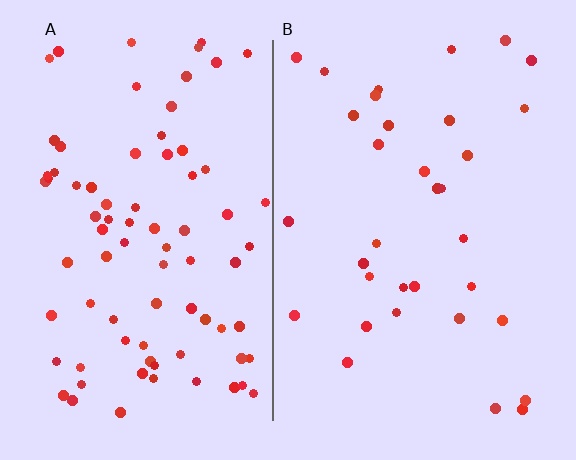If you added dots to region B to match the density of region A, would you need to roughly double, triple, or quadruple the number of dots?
Approximately double.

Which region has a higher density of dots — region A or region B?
A (the left).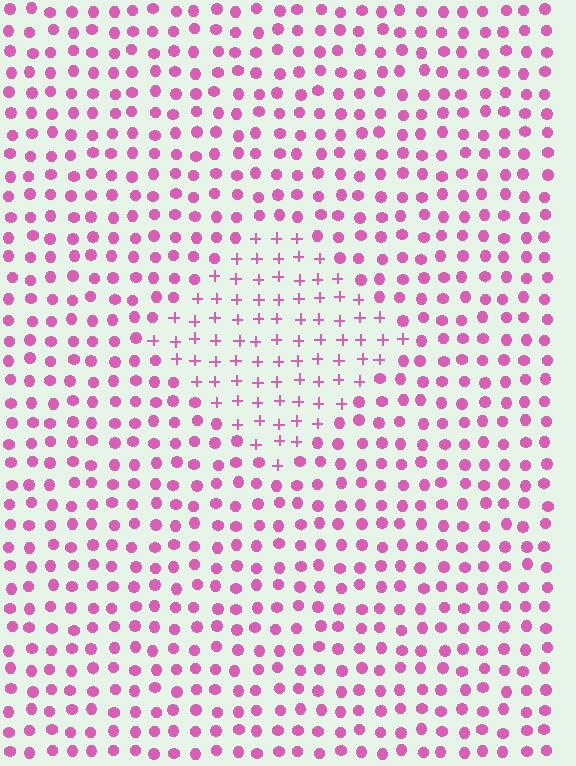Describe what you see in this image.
The image is filled with small pink elements arranged in a uniform grid. A diamond-shaped region contains plus signs, while the surrounding area contains circles. The boundary is defined purely by the change in element shape.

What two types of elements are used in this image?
The image uses plus signs inside the diamond region and circles outside it.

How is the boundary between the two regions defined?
The boundary is defined by a change in element shape: plus signs inside vs. circles outside. All elements share the same color and spacing.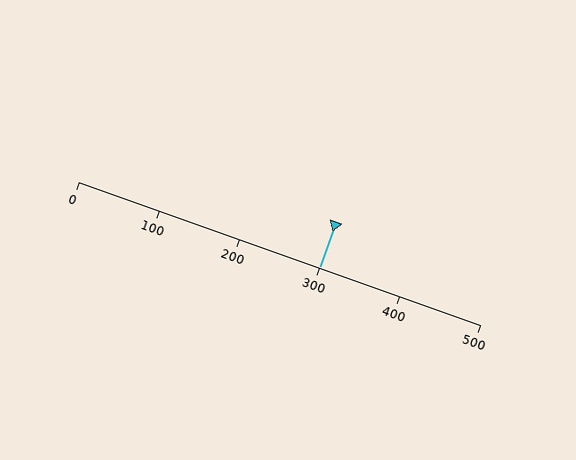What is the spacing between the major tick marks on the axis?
The major ticks are spaced 100 apart.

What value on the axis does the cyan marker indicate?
The marker indicates approximately 300.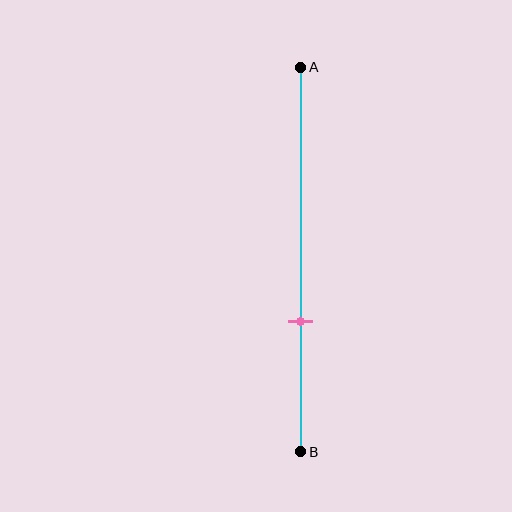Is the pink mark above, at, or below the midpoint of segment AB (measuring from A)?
The pink mark is below the midpoint of segment AB.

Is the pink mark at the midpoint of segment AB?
No, the mark is at about 65% from A, not at the 50% midpoint.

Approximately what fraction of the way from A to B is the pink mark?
The pink mark is approximately 65% of the way from A to B.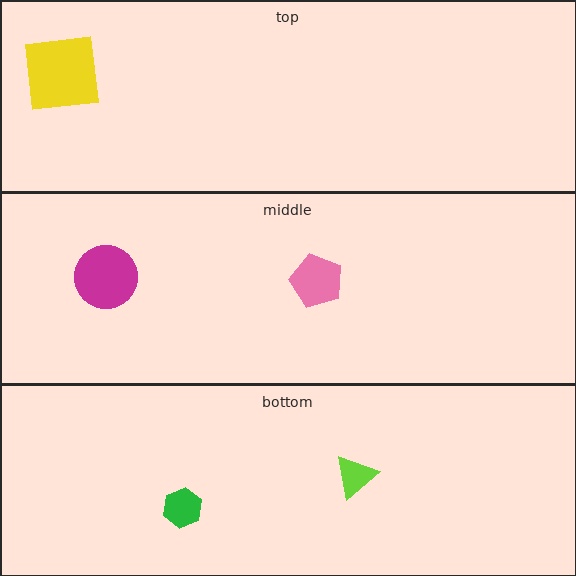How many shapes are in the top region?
1.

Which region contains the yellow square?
The top region.